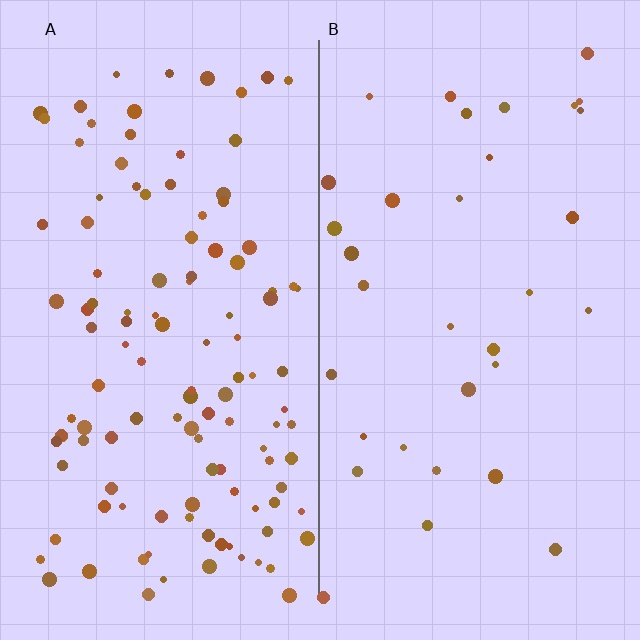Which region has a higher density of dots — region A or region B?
A (the left).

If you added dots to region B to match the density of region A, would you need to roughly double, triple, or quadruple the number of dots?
Approximately quadruple.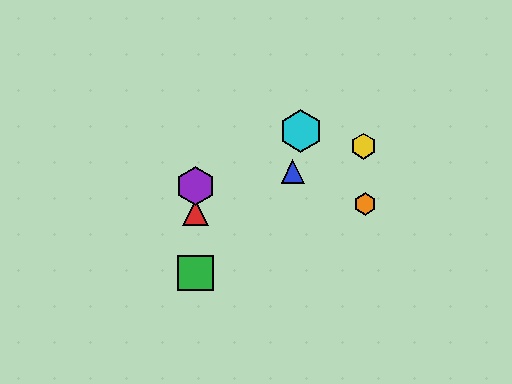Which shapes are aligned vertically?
The red triangle, the green square, the purple hexagon are aligned vertically.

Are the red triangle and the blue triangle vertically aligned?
No, the red triangle is at x≈195 and the blue triangle is at x≈293.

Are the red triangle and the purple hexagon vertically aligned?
Yes, both are at x≈195.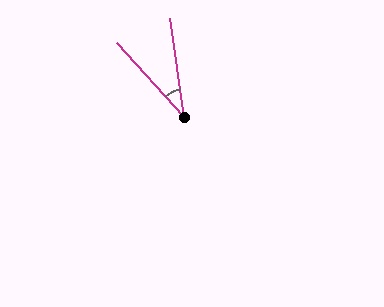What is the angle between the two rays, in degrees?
Approximately 34 degrees.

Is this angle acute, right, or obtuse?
It is acute.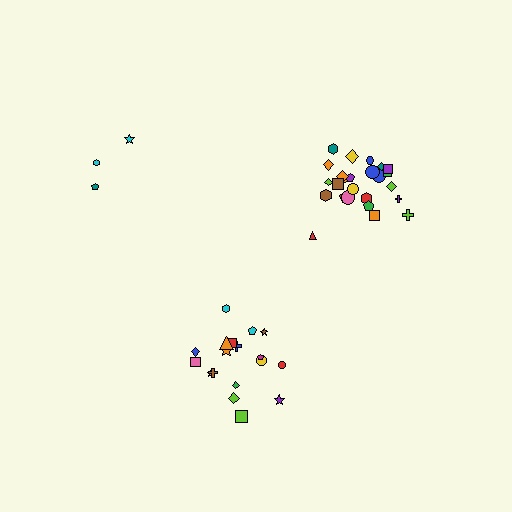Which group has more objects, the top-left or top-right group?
The top-right group.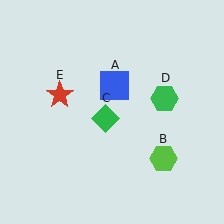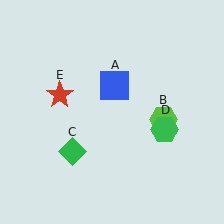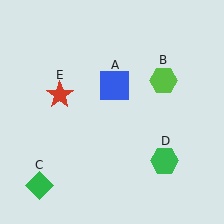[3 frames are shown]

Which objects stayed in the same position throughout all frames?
Blue square (object A) and red star (object E) remained stationary.